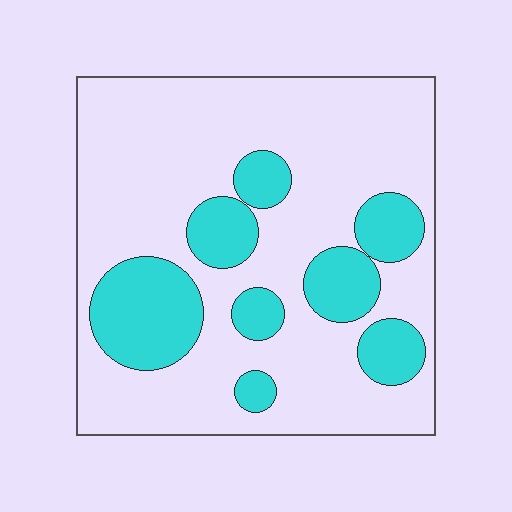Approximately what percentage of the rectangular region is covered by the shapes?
Approximately 25%.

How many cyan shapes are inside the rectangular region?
8.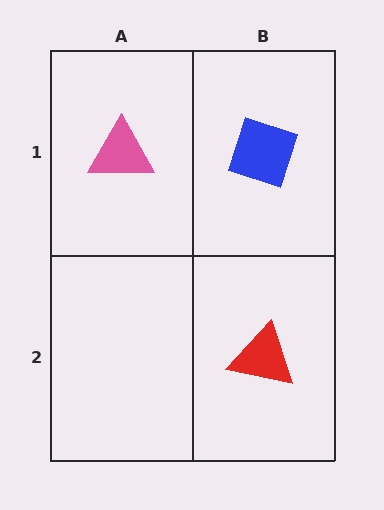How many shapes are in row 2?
1 shape.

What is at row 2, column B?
A red triangle.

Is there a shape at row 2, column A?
No, that cell is empty.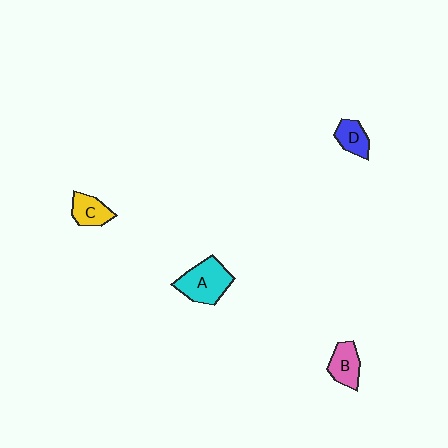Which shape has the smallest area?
Shape D (blue).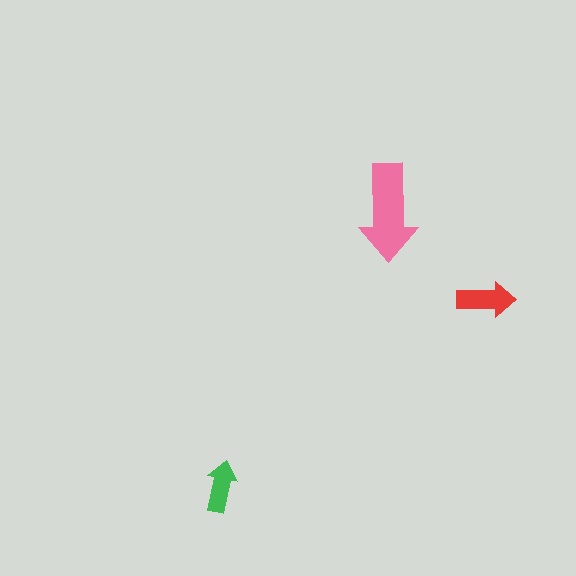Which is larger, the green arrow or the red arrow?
The red one.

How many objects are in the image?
There are 3 objects in the image.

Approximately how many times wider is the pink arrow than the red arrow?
About 1.5 times wider.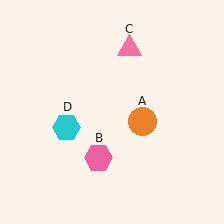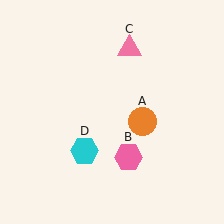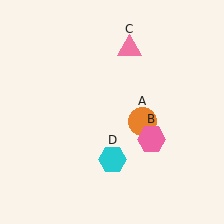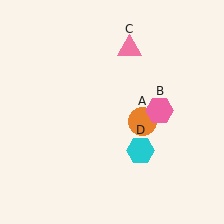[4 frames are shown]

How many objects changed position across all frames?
2 objects changed position: pink hexagon (object B), cyan hexagon (object D).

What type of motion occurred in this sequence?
The pink hexagon (object B), cyan hexagon (object D) rotated counterclockwise around the center of the scene.